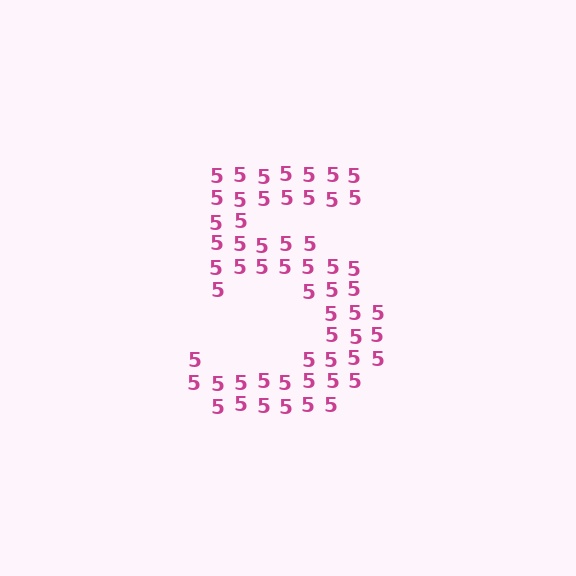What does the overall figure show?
The overall figure shows the digit 5.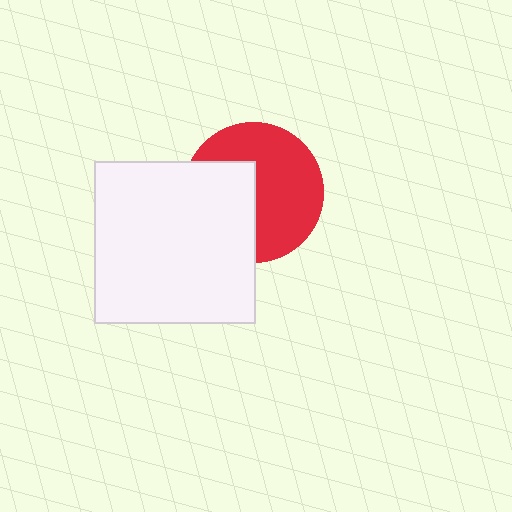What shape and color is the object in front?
The object in front is a white square.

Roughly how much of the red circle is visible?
About half of it is visible (roughly 60%).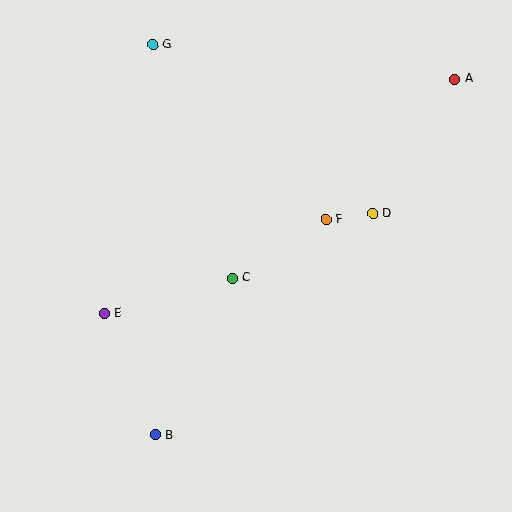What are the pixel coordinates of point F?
Point F is at (326, 219).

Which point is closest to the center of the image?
Point C at (232, 278) is closest to the center.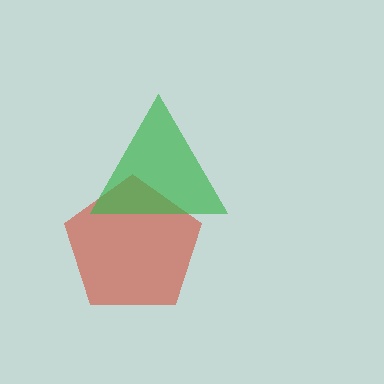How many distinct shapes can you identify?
There are 2 distinct shapes: a red pentagon, a green triangle.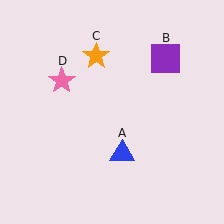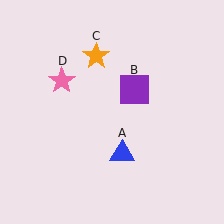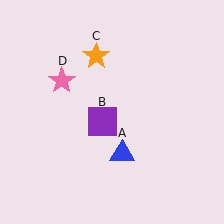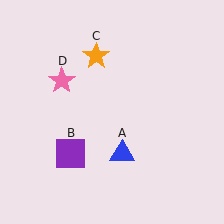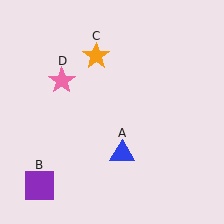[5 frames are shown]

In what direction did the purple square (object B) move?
The purple square (object B) moved down and to the left.